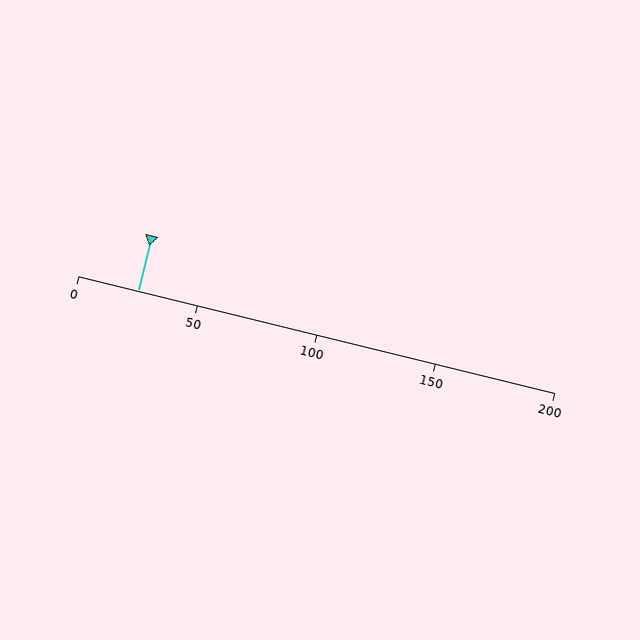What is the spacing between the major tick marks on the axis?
The major ticks are spaced 50 apart.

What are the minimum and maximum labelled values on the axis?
The axis runs from 0 to 200.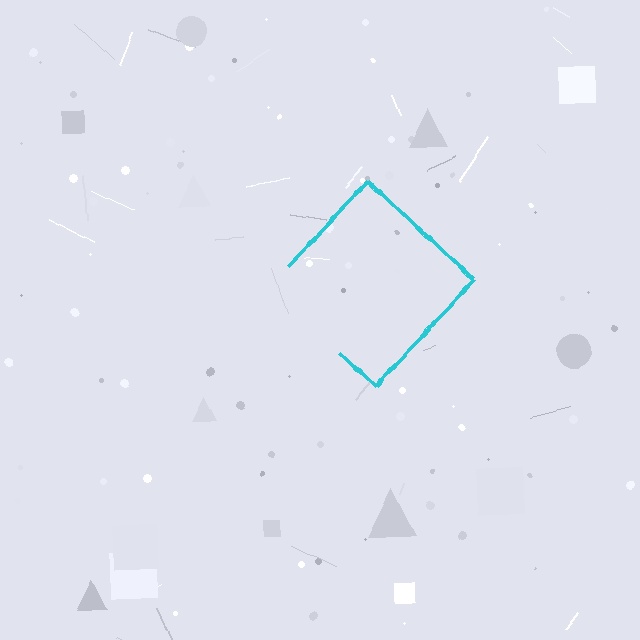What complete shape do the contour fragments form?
The contour fragments form a diamond.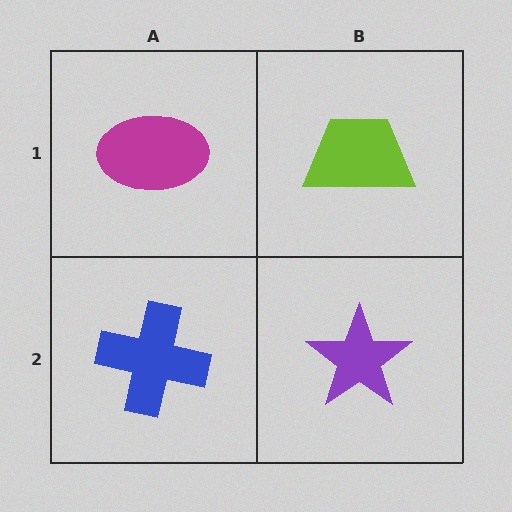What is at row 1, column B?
A lime trapezoid.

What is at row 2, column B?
A purple star.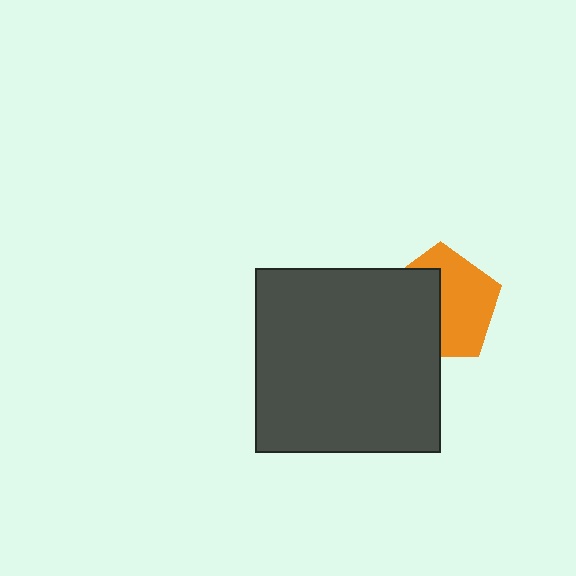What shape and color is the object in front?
The object in front is a dark gray square.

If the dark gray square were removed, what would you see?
You would see the complete orange pentagon.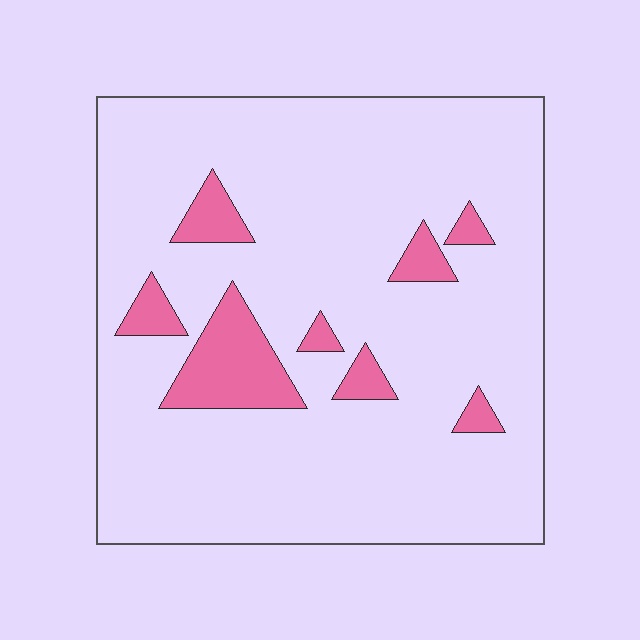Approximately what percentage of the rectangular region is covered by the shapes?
Approximately 10%.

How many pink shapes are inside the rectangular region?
8.